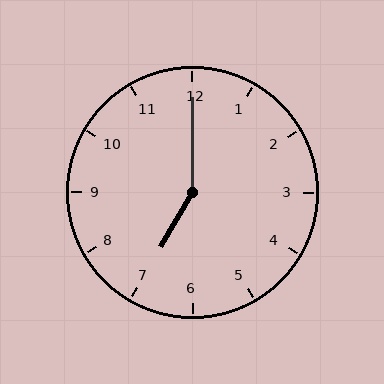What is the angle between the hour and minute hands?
Approximately 150 degrees.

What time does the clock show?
7:00.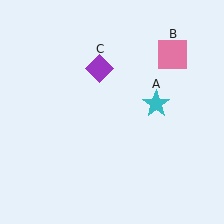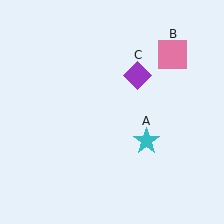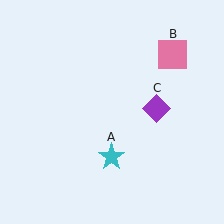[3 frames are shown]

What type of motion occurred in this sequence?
The cyan star (object A), purple diamond (object C) rotated clockwise around the center of the scene.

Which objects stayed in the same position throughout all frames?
Pink square (object B) remained stationary.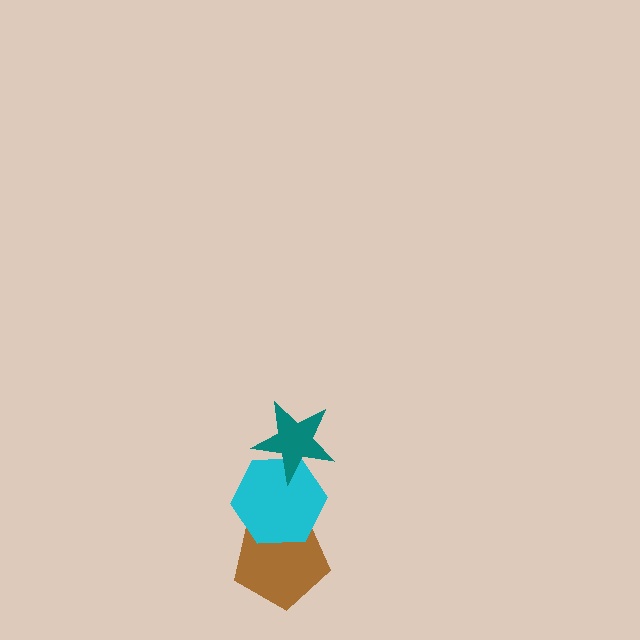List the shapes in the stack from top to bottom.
From top to bottom: the teal star, the cyan hexagon, the brown pentagon.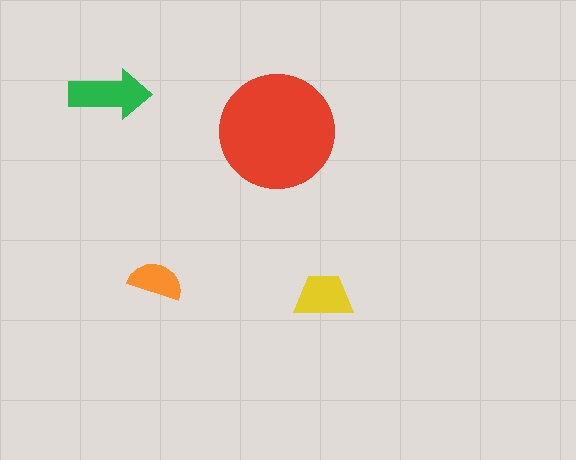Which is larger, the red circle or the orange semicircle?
The red circle.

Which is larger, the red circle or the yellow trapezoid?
The red circle.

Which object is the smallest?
The orange semicircle.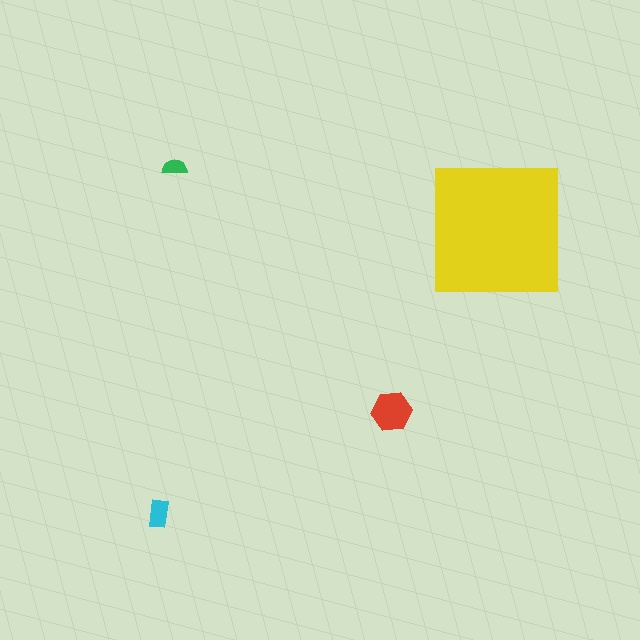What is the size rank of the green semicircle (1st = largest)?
4th.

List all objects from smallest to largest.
The green semicircle, the cyan rectangle, the red hexagon, the yellow square.